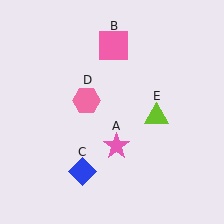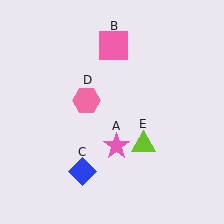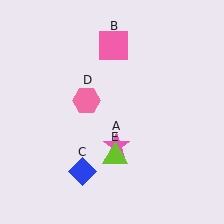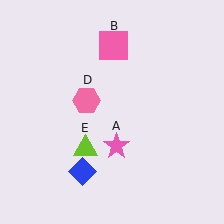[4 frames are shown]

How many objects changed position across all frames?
1 object changed position: lime triangle (object E).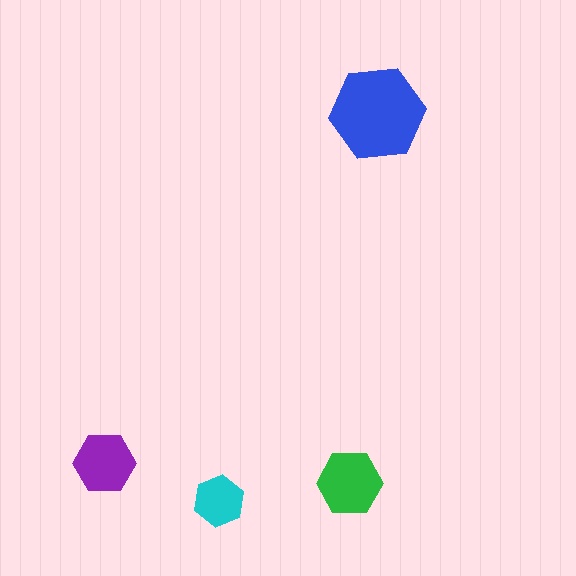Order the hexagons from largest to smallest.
the blue one, the green one, the purple one, the cyan one.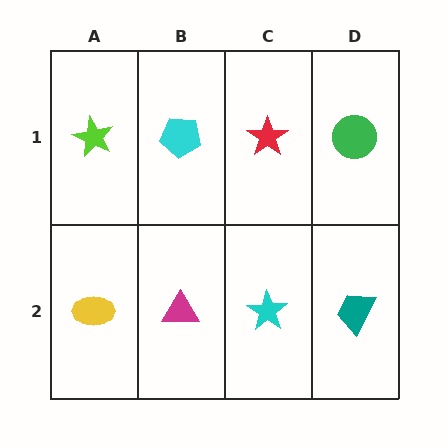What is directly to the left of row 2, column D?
A cyan star.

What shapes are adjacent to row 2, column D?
A green circle (row 1, column D), a cyan star (row 2, column C).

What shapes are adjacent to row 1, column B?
A magenta triangle (row 2, column B), a lime star (row 1, column A), a red star (row 1, column C).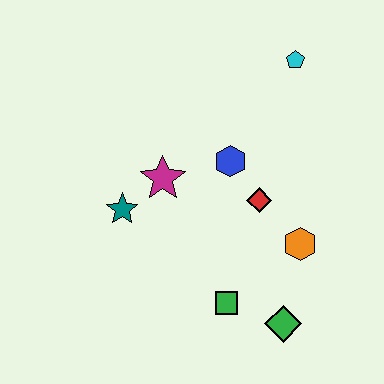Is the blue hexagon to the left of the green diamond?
Yes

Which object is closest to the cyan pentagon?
The blue hexagon is closest to the cyan pentagon.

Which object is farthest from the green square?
The cyan pentagon is farthest from the green square.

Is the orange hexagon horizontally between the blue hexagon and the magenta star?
No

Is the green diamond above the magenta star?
No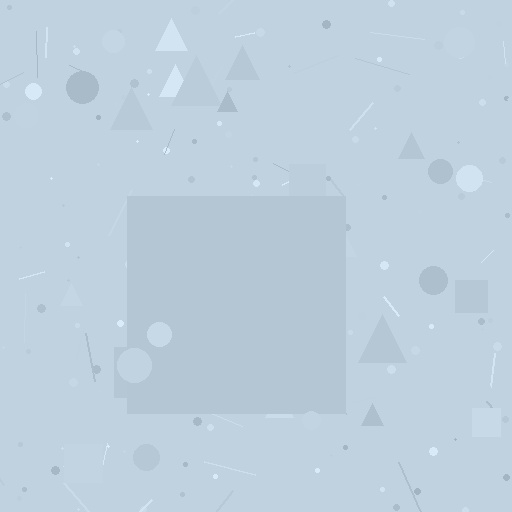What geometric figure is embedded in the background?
A square is embedded in the background.